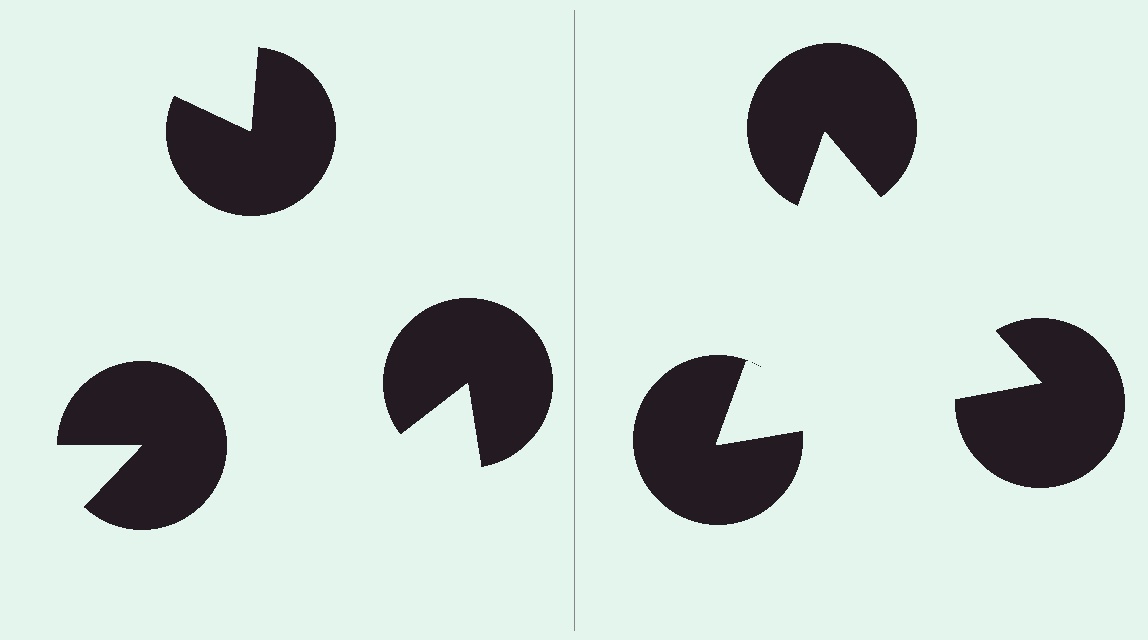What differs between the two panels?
The pac-man discs are positioned identically on both sides; only the wedge orientations differ. On the right they align to a triangle; on the left they are misaligned.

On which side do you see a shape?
An illusory triangle appears on the right side. On the left side the wedge cuts are rotated, so no coherent shape forms.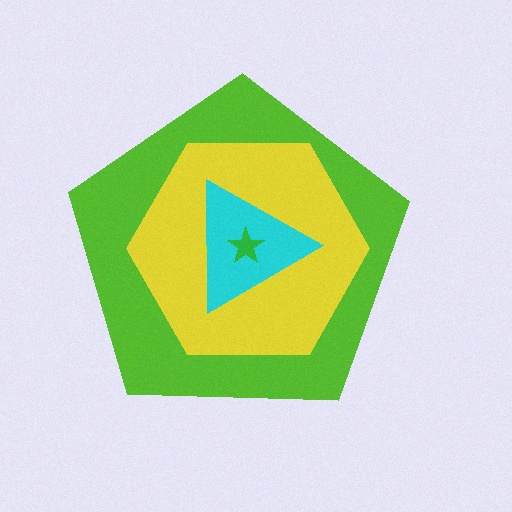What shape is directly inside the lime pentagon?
The yellow hexagon.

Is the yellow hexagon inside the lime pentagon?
Yes.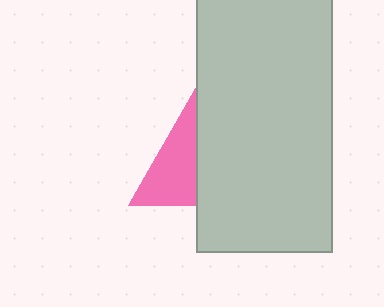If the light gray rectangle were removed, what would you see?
You would see the complete pink triangle.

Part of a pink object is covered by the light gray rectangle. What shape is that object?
It is a triangle.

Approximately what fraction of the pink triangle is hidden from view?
Roughly 50% of the pink triangle is hidden behind the light gray rectangle.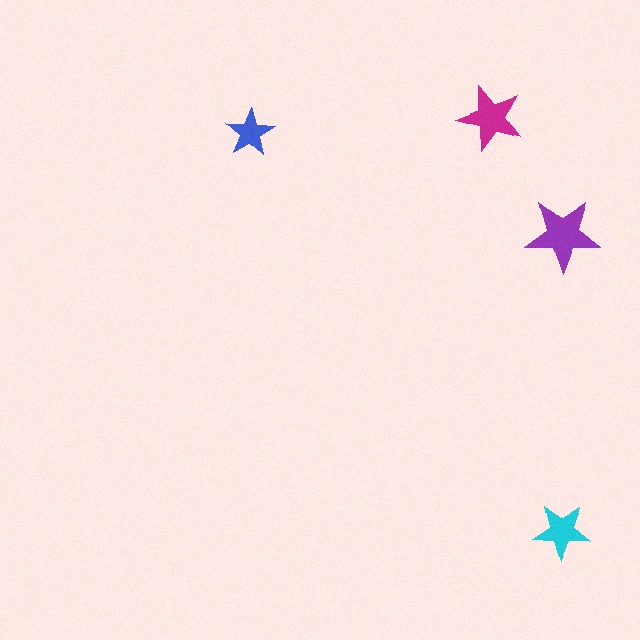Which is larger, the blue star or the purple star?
The purple one.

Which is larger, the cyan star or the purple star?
The purple one.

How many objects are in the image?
There are 4 objects in the image.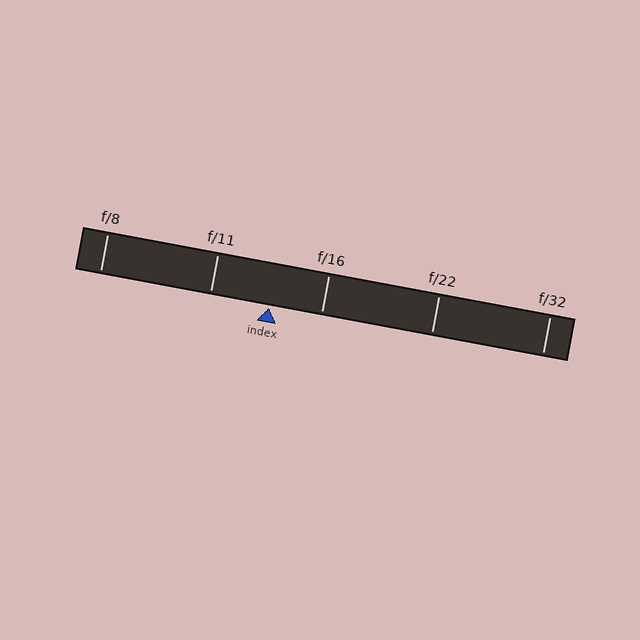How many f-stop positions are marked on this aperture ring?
There are 5 f-stop positions marked.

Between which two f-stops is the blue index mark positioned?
The index mark is between f/11 and f/16.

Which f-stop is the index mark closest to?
The index mark is closest to f/16.